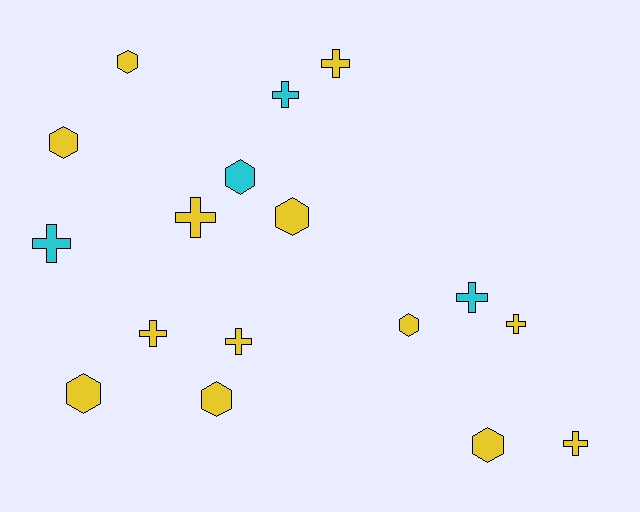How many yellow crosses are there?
There are 6 yellow crosses.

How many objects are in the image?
There are 17 objects.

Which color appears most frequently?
Yellow, with 13 objects.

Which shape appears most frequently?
Cross, with 9 objects.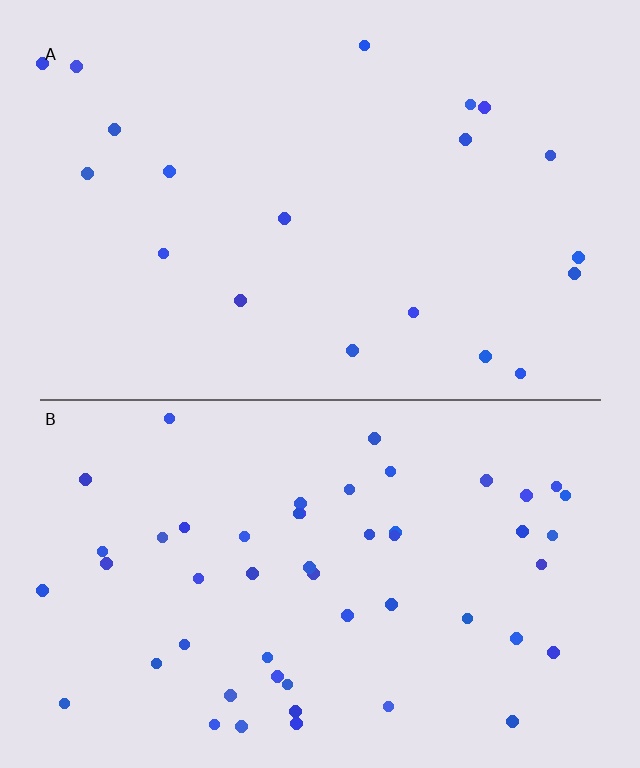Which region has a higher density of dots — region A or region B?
B (the bottom).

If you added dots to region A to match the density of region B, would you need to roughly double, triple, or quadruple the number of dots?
Approximately triple.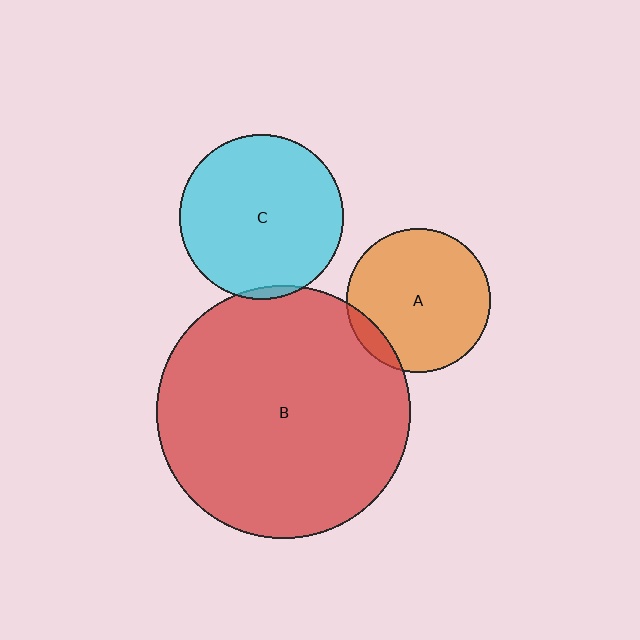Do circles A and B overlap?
Yes.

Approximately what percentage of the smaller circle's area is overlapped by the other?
Approximately 10%.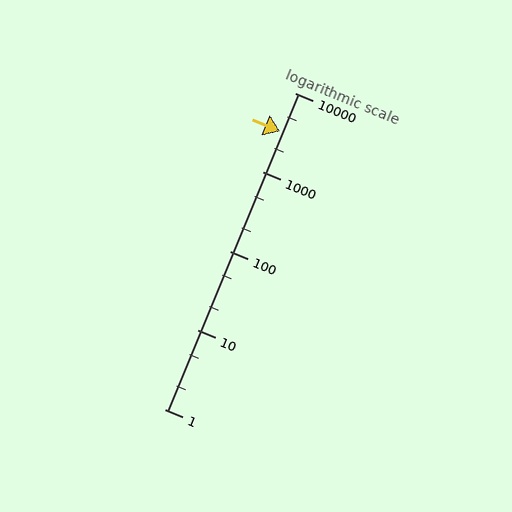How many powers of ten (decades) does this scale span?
The scale spans 4 decades, from 1 to 10000.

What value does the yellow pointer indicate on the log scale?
The pointer indicates approximately 3300.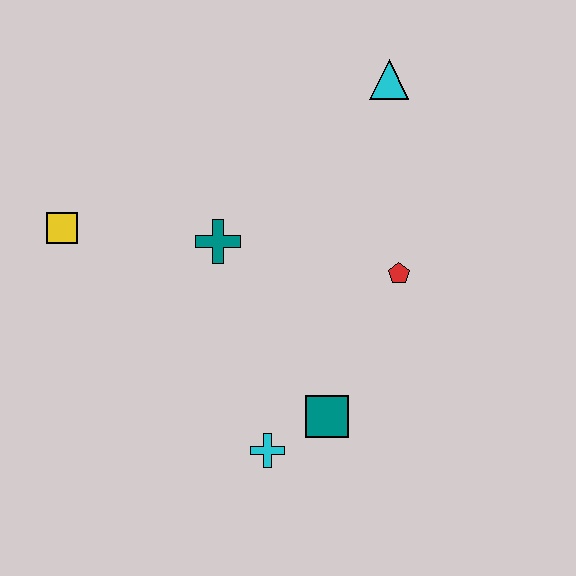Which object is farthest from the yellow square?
The cyan triangle is farthest from the yellow square.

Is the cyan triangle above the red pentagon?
Yes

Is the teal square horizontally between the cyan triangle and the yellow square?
Yes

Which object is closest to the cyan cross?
The teal square is closest to the cyan cross.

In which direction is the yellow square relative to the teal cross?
The yellow square is to the left of the teal cross.